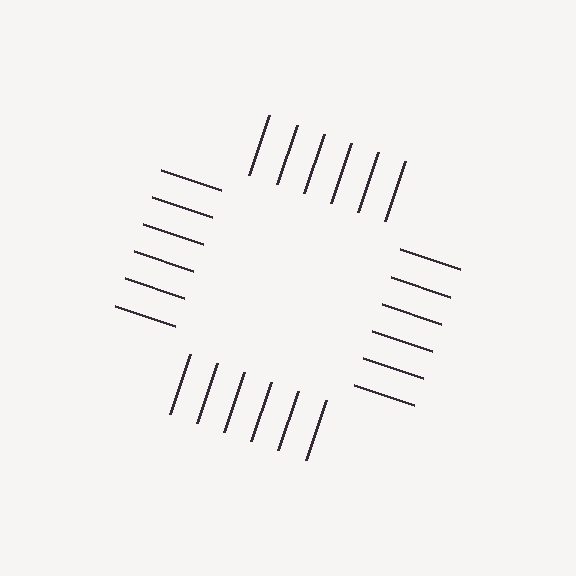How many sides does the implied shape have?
4 sides — the line-ends trace a square.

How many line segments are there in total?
24 — 6 along each of the 4 edges.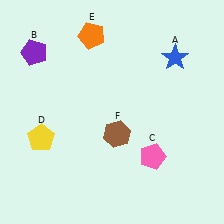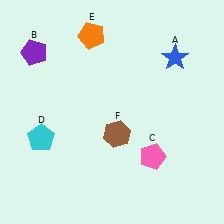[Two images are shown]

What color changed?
The pentagon (D) changed from yellow in Image 1 to cyan in Image 2.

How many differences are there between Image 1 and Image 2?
There is 1 difference between the two images.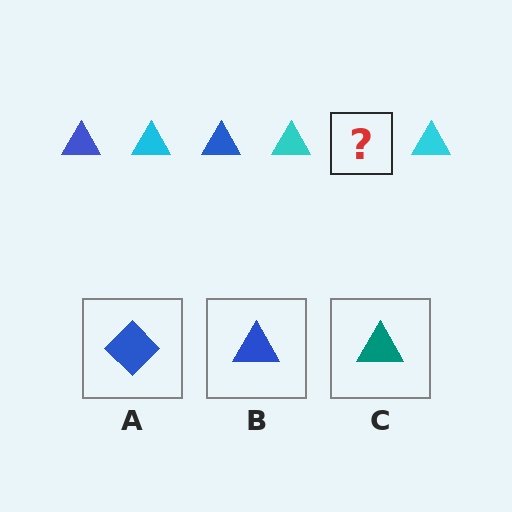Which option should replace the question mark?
Option B.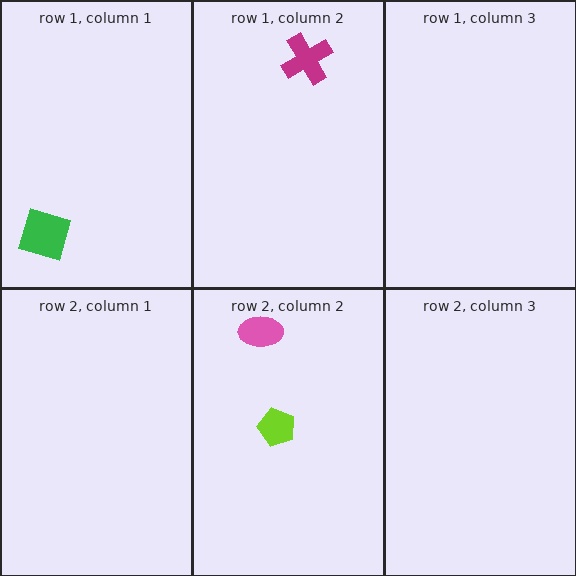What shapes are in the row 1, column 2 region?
The magenta cross.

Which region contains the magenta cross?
The row 1, column 2 region.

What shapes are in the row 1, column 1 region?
The green diamond.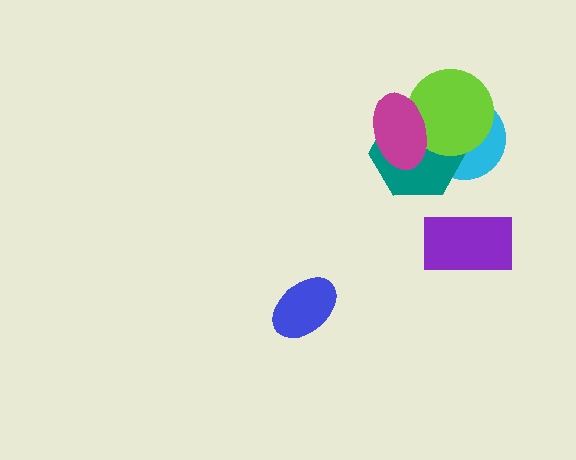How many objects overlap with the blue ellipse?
0 objects overlap with the blue ellipse.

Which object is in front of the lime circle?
The magenta ellipse is in front of the lime circle.